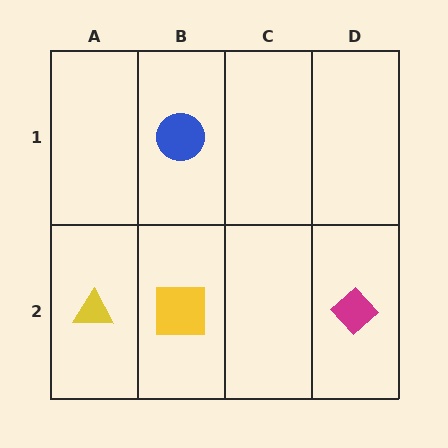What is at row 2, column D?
A magenta diamond.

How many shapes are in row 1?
1 shape.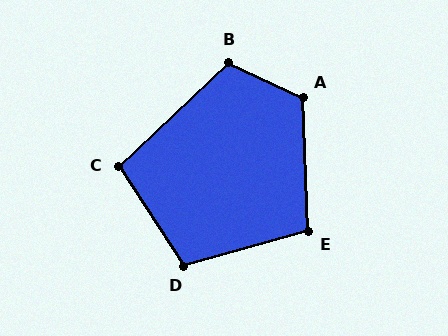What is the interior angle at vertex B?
Approximately 111 degrees (obtuse).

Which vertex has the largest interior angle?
A, at approximately 118 degrees.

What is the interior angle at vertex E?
Approximately 103 degrees (obtuse).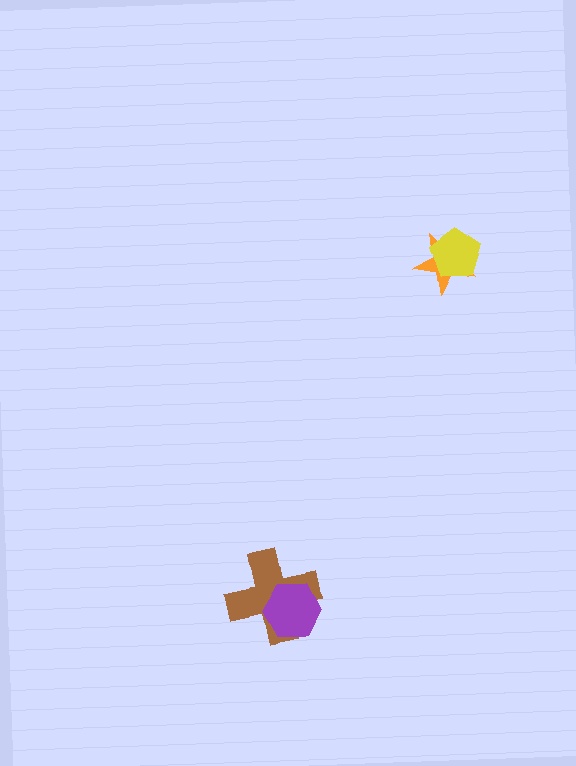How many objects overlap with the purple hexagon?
1 object overlaps with the purple hexagon.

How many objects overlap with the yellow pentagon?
1 object overlaps with the yellow pentagon.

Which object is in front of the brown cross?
The purple hexagon is in front of the brown cross.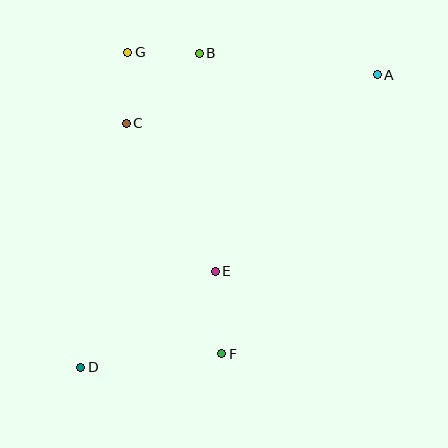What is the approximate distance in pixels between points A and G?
The distance between A and G is approximately 251 pixels.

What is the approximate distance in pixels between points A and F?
The distance between A and F is approximately 319 pixels.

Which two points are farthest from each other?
Points A and D are farthest from each other.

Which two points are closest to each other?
Points C and G are closest to each other.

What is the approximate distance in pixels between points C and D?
The distance between C and D is approximately 248 pixels.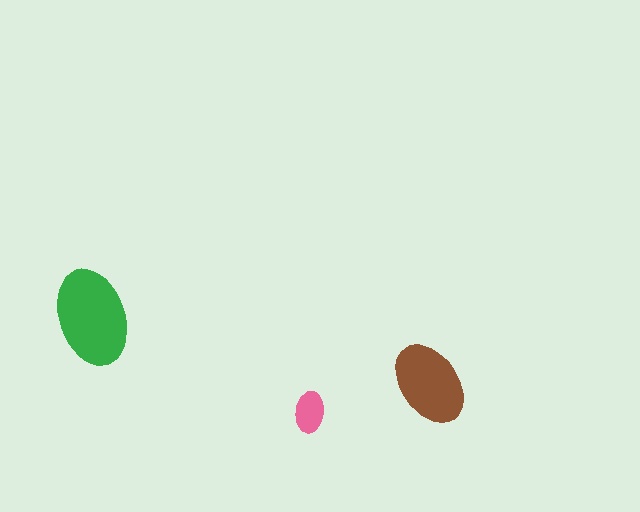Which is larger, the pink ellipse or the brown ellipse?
The brown one.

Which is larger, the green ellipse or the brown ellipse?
The green one.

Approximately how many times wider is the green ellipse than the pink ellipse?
About 2.5 times wider.